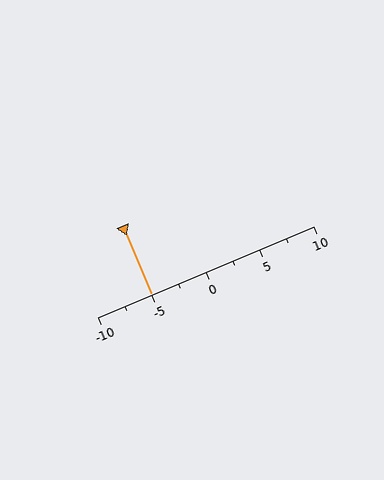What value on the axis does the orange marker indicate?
The marker indicates approximately -5.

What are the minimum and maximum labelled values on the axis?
The axis runs from -10 to 10.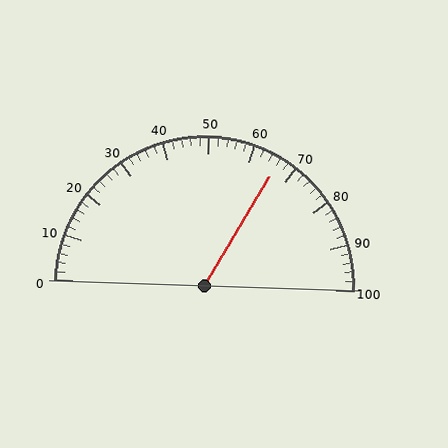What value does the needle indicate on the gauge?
The needle indicates approximately 66.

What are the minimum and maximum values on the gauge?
The gauge ranges from 0 to 100.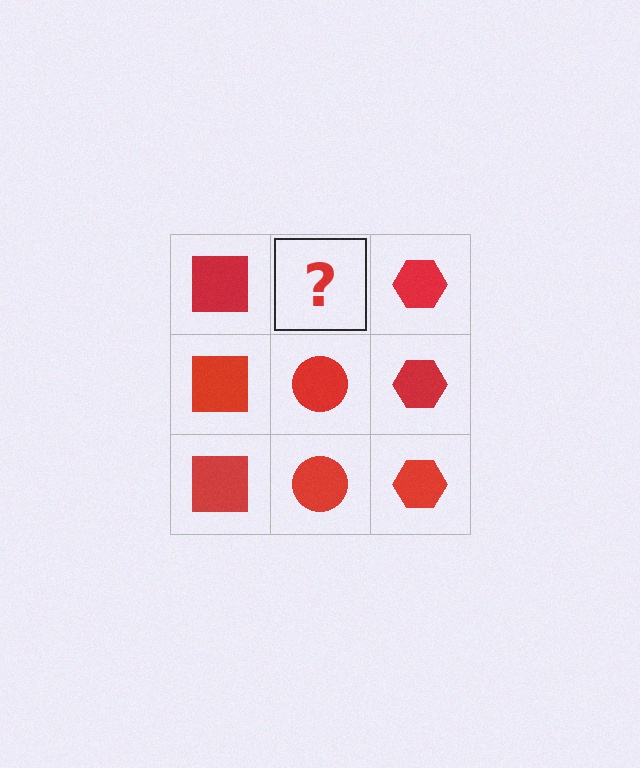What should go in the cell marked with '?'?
The missing cell should contain a red circle.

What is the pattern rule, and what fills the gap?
The rule is that each column has a consistent shape. The gap should be filled with a red circle.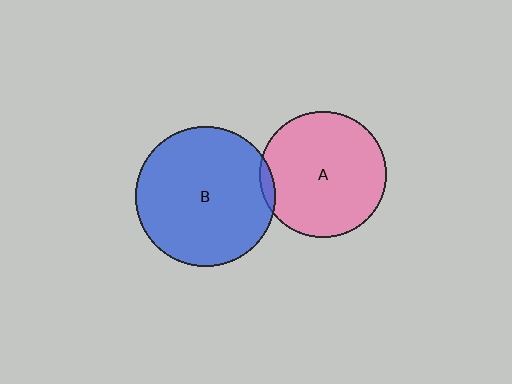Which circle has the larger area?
Circle B (blue).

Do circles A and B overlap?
Yes.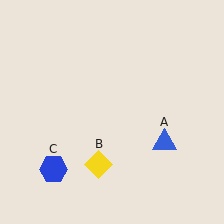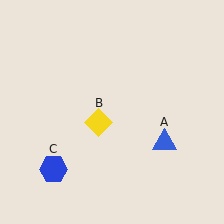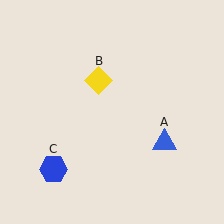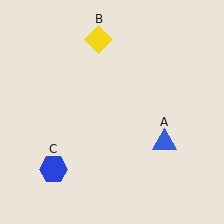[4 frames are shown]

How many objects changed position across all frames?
1 object changed position: yellow diamond (object B).